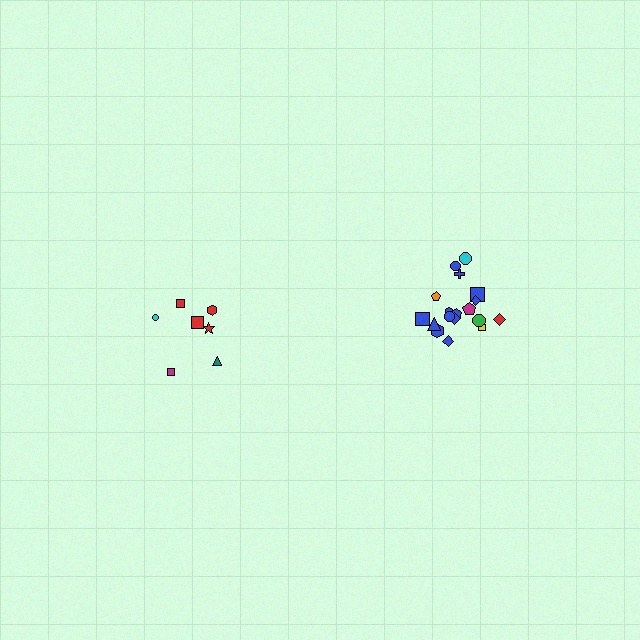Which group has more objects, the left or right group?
The right group.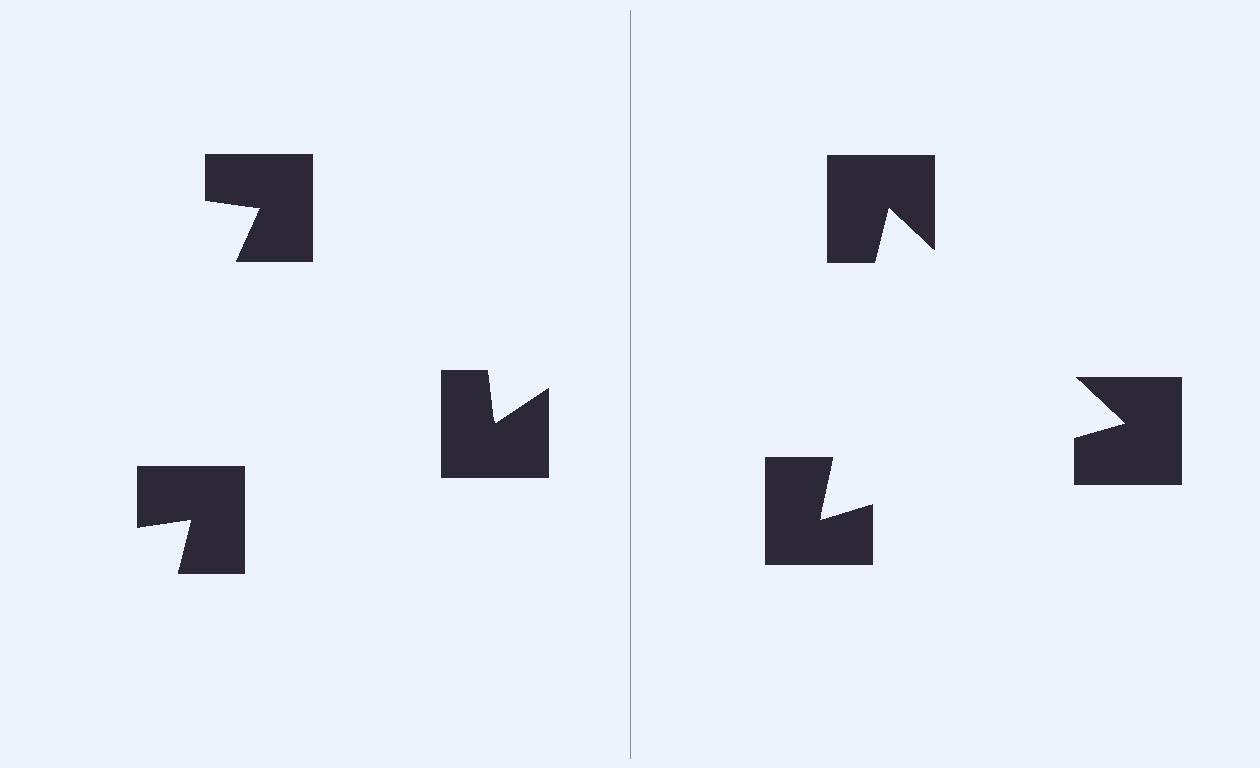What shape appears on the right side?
An illusory triangle.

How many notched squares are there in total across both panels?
6 — 3 on each side.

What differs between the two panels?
The notched squares are positioned identically on both sides; only the wedge orientations differ. On the right they align to a triangle; on the left they are misaligned.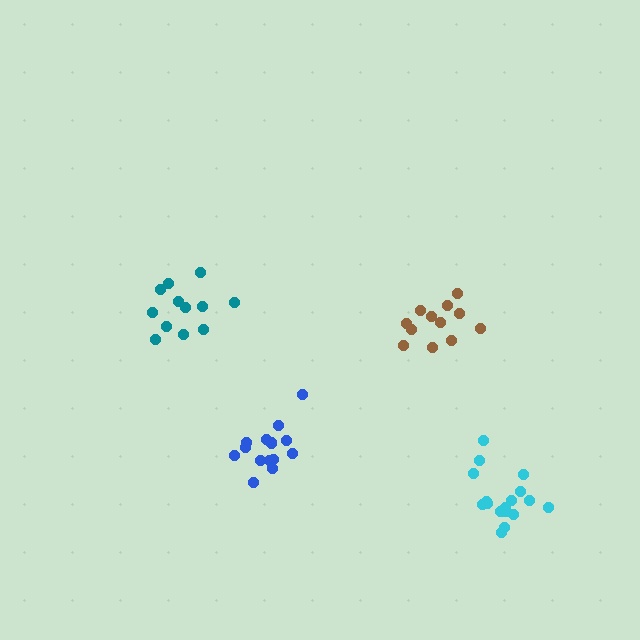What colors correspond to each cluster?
The clusters are colored: brown, blue, teal, cyan.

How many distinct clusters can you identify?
There are 4 distinct clusters.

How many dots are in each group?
Group 1: 12 dots, Group 2: 15 dots, Group 3: 12 dots, Group 4: 17 dots (56 total).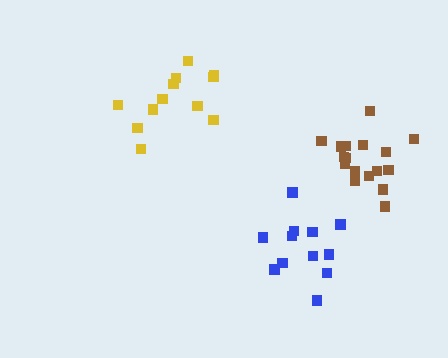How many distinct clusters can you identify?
There are 3 distinct clusters.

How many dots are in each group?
Group 1: 18 dots, Group 2: 12 dots, Group 3: 12 dots (42 total).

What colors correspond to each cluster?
The clusters are colored: brown, yellow, blue.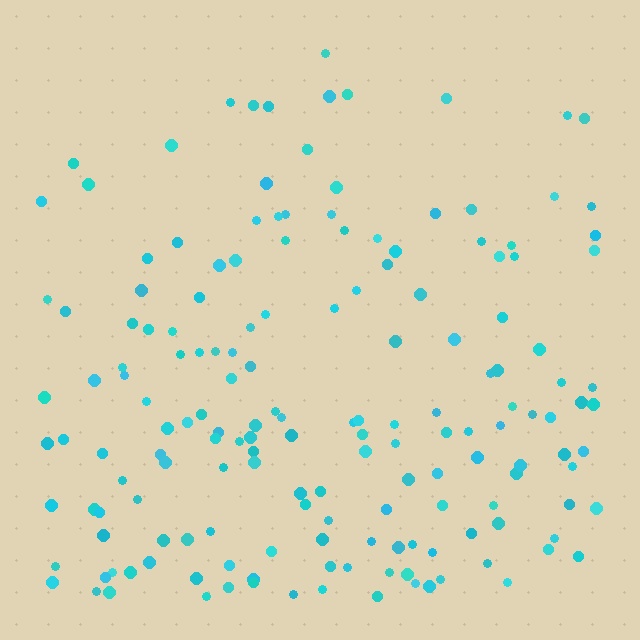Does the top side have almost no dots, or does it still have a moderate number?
Still a moderate number, just noticeably fewer than the bottom.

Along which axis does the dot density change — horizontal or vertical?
Vertical.